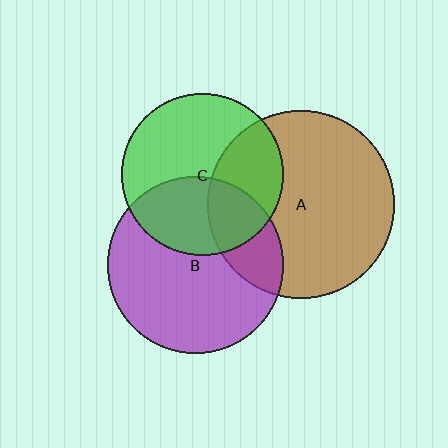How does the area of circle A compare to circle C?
Approximately 1.3 times.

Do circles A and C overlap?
Yes.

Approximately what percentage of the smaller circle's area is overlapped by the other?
Approximately 35%.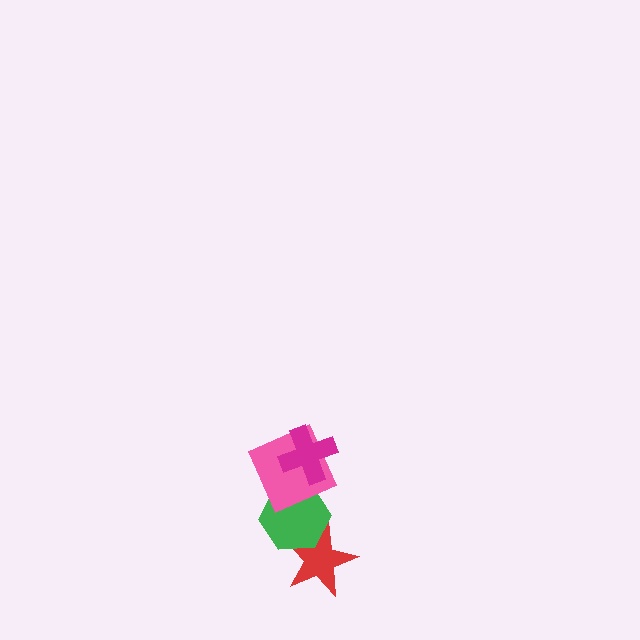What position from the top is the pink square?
The pink square is 2nd from the top.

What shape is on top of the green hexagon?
The pink square is on top of the green hexagon.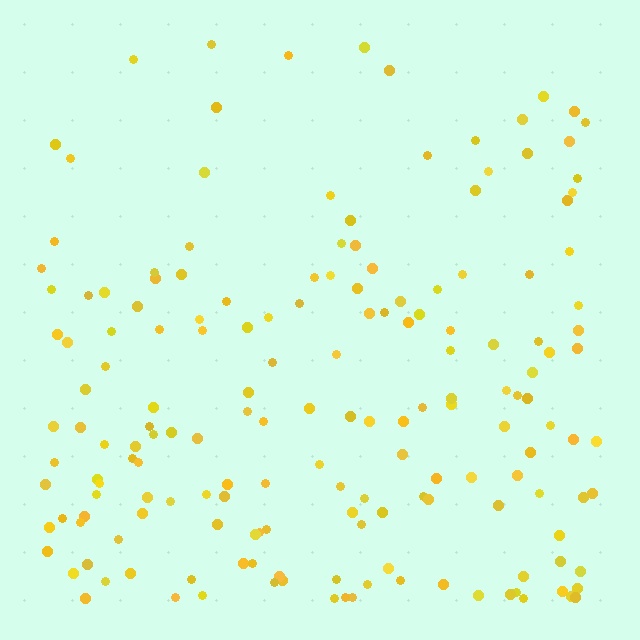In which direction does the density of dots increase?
From top to bottom, with the bottom side densest.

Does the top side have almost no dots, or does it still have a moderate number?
Still a moderate number, just noticeably fewer than the bottom.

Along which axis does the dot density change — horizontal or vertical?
Vertical.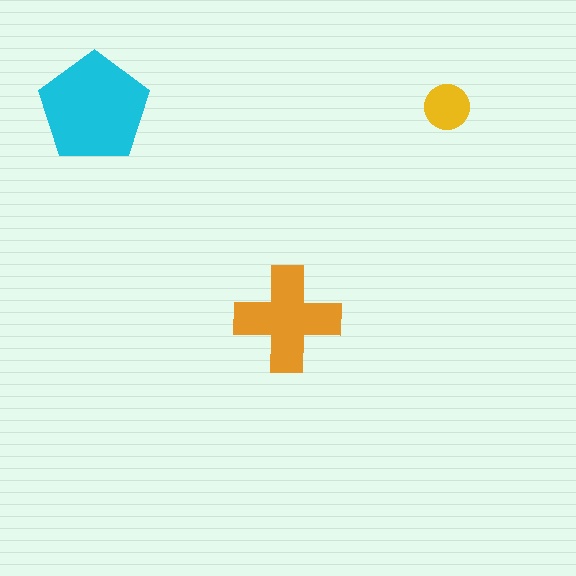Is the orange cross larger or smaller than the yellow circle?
Larger.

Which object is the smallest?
The yellow circle.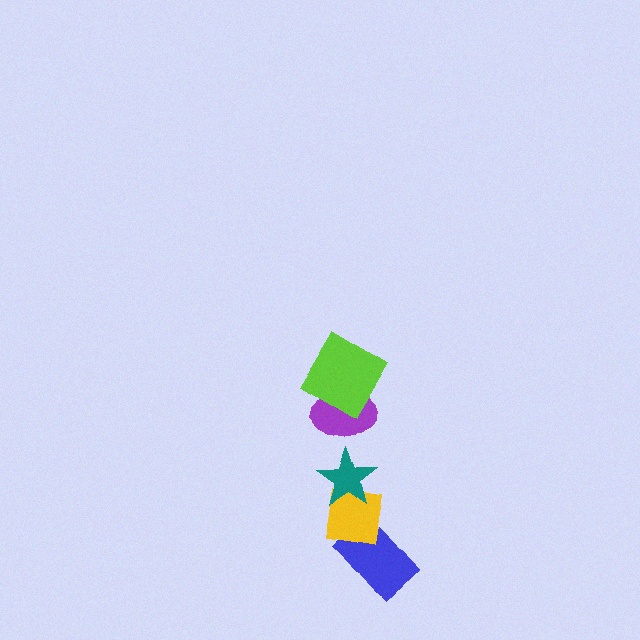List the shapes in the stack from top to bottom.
From top to bottom: the lime diamond, the purple ellipse, the teal star, the yellow square, the blue rectangle.